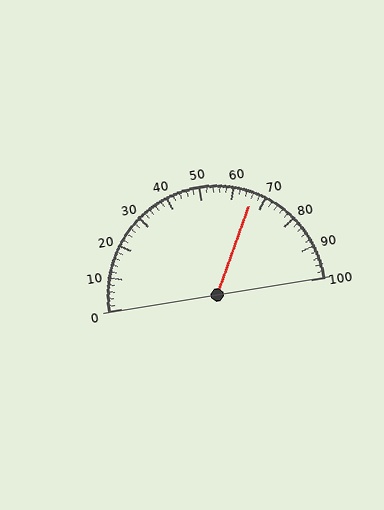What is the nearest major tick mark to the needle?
The nearest major tick mark is 70.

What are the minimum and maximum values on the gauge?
The gauge ranges from 0 to 100.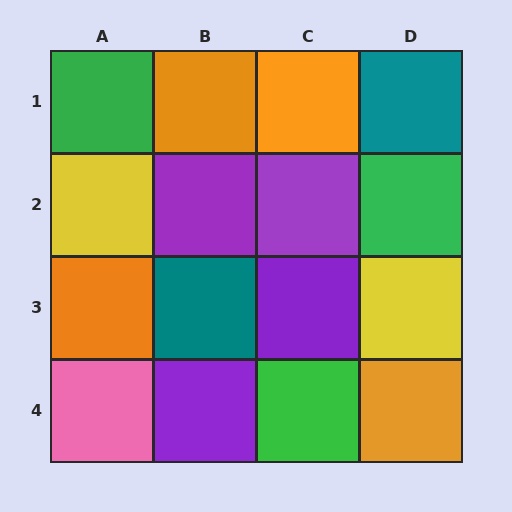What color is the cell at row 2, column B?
Purple.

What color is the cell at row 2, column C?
Purple.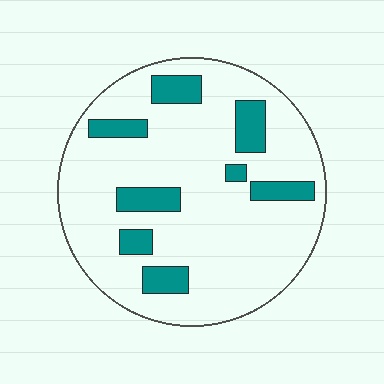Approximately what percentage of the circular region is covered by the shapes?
Approximately 15%.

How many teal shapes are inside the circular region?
8.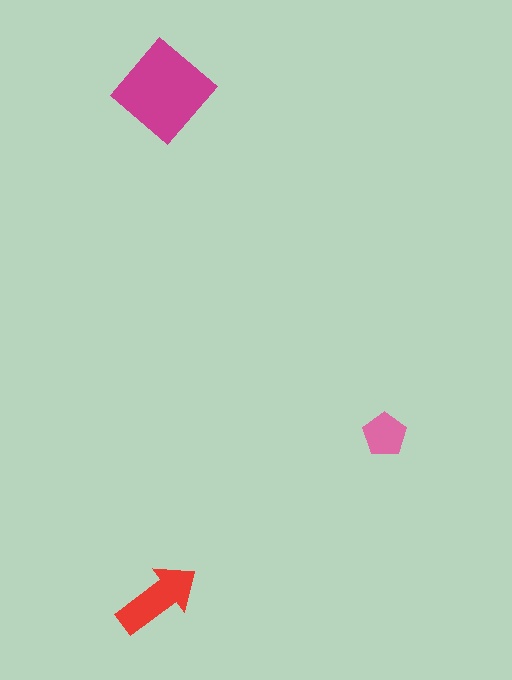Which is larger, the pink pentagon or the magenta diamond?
The magenta diamond.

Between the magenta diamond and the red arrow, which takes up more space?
The magenta diamond.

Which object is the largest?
The magenta diamond.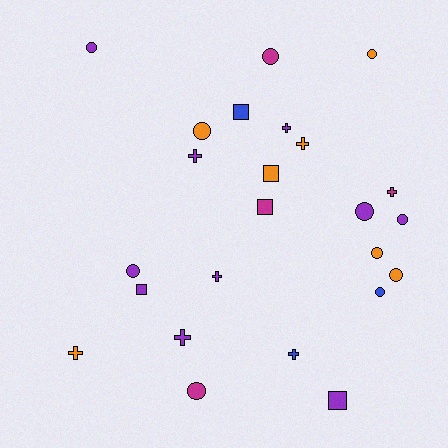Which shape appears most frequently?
Circle, with 11 objects.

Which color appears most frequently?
Purple, with 10 objects.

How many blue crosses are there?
There is 1 blue cross.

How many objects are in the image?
There are 24 objects.